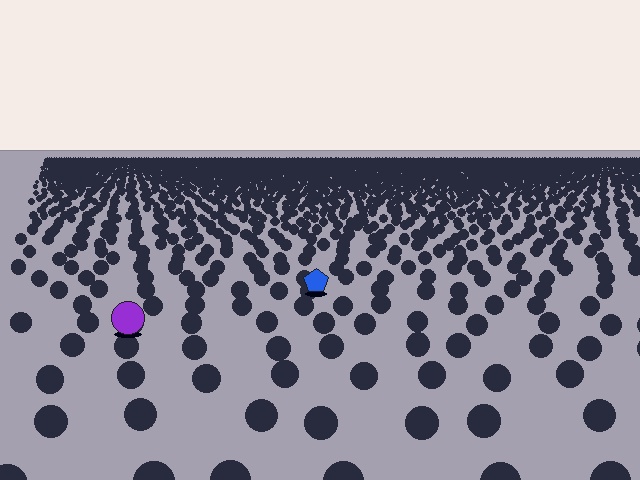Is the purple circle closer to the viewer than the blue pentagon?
Yes. The purple circle is closer — you can tell from the texture gradient: the ground texture is coarser near it.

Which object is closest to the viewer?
The purple circle is closest. The texture marks near it are larger and more spread out.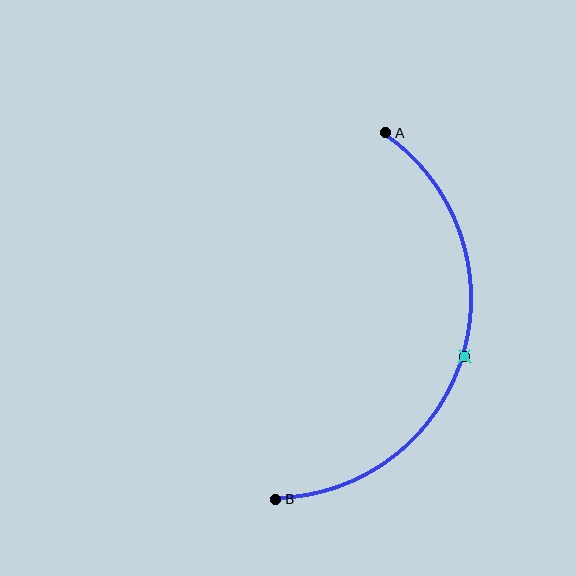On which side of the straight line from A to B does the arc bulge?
The arc bulges to the right of the straight line connecting A and B.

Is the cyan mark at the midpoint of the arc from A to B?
Yes. The cyan mark lies on the arc at equal arc-length from both A and B — it is the arc midpoint.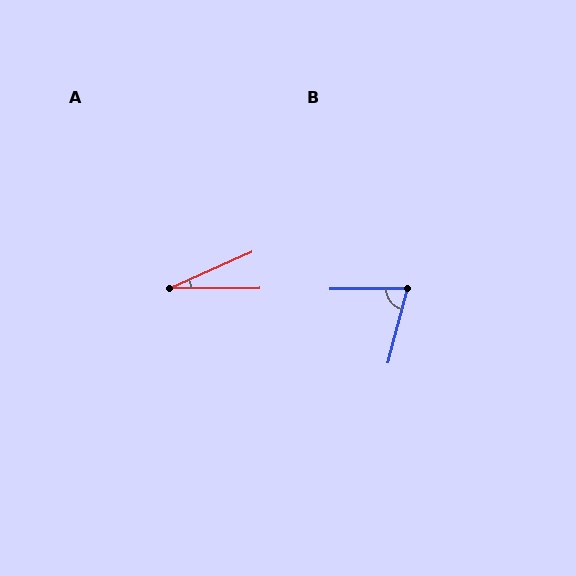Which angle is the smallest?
A, at approximately 24 degrees.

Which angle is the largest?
B, at approximately 75 degrees.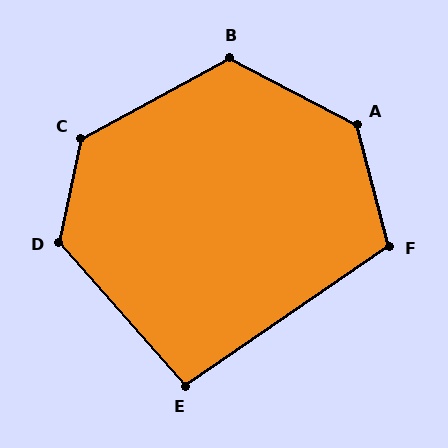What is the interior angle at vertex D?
Approximately 126 degrees (obtuse).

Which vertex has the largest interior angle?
A, at approximately 132 degrees.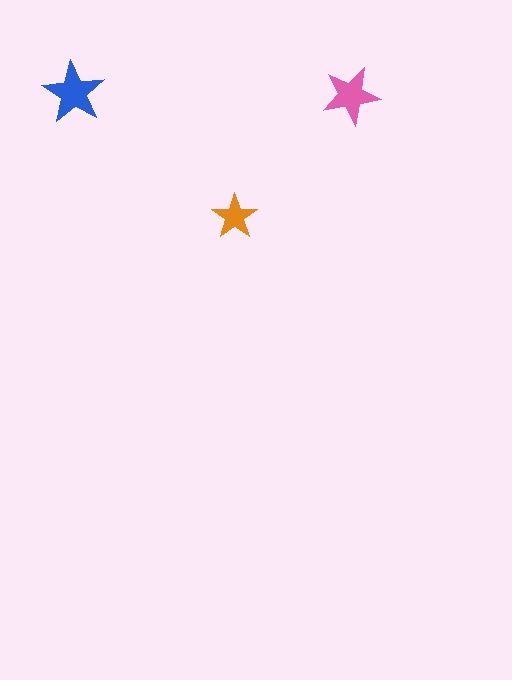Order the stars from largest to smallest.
the blue one, the pink one, the orange one.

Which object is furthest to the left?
The blue star is leftmost.